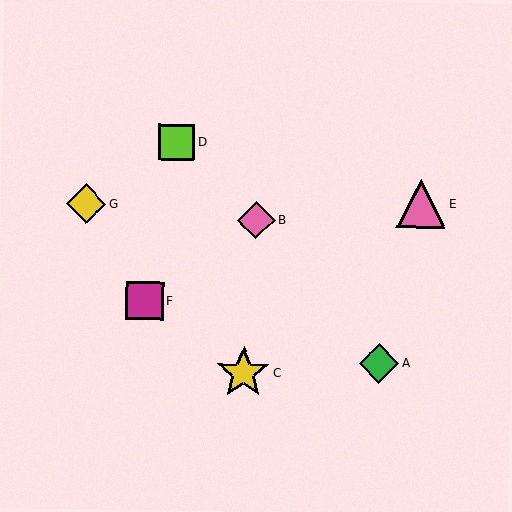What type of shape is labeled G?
Shape G is a yellow diamond.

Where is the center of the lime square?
The center of the lime square is at (176, 142).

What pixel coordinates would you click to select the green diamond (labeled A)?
Click at (379, 363) to select the green diamond A.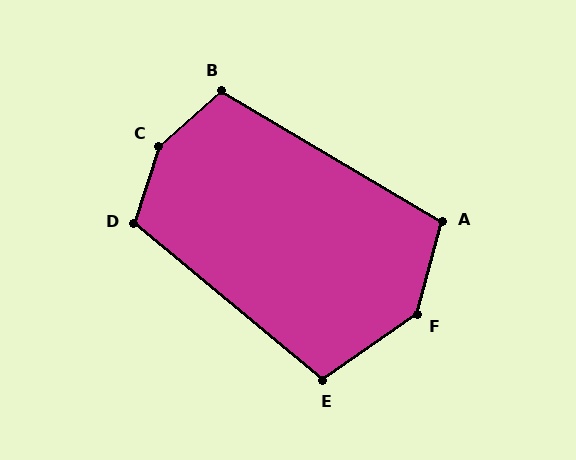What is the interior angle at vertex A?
Approximately 106 degrees (obtuse).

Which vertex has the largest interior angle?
C, at approximately 149 degrees.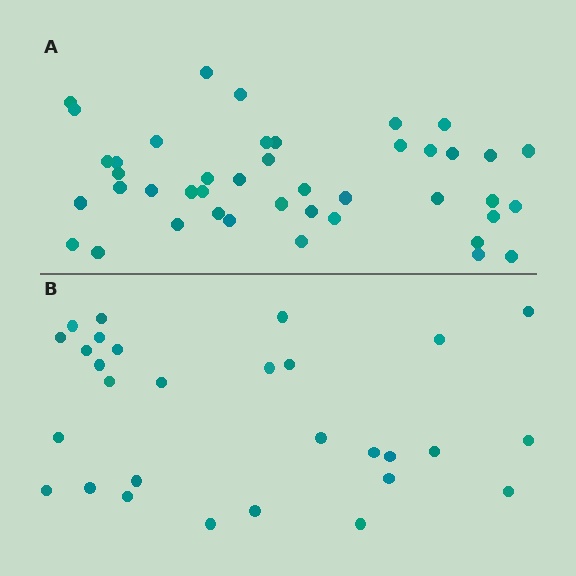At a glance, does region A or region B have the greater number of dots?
Region A (the top region) has more dots.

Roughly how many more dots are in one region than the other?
Region A has approximately 15 more dots than region B.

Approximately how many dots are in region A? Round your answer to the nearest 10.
About 40 dots. (The exact count is 43, which rounds to 40.)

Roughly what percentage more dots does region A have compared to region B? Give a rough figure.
About 50% more.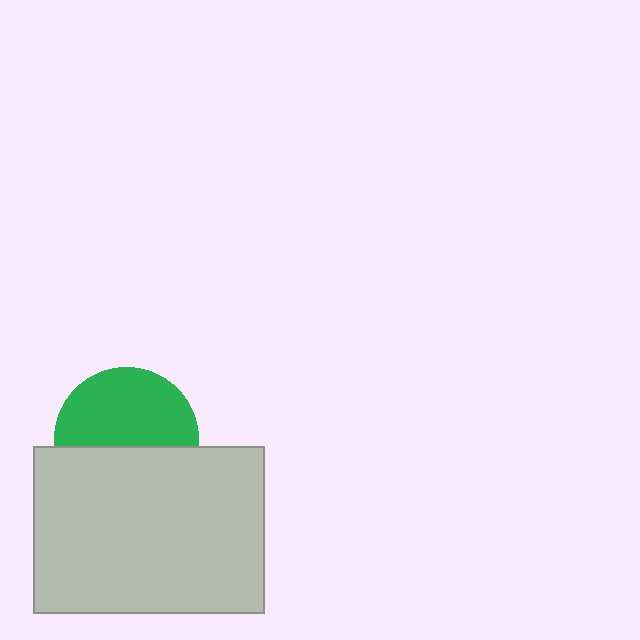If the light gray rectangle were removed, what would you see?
You would see the complete green circle.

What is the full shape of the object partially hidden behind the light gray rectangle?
The partially hidden object is a green circle.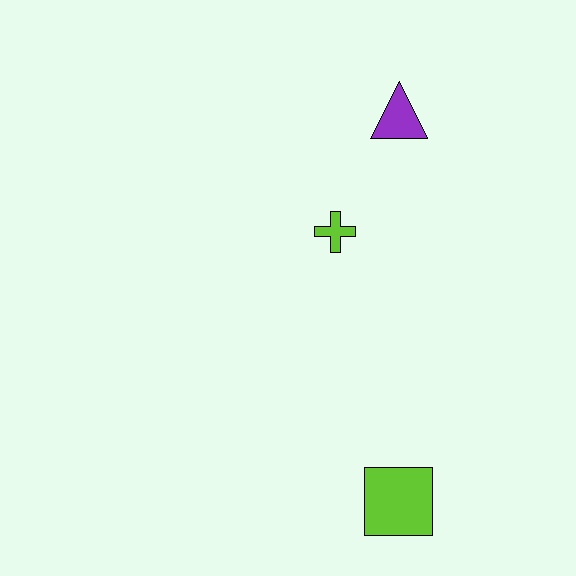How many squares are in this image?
There is 1 square.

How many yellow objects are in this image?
There are no yellow objects.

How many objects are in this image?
There are 3 objects.